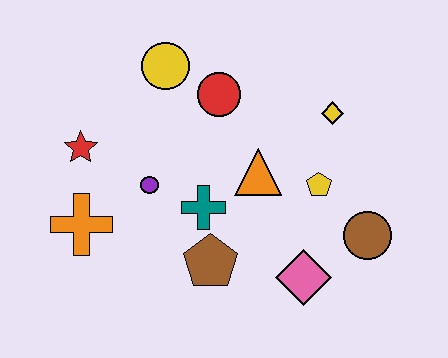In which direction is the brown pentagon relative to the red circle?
The brown pentagon is below the red circle.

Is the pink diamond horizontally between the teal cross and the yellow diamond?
Yes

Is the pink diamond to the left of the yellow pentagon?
Yes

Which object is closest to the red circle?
The yellow circle is closest to the red circle.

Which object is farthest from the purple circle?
The brown circle is farthest from the purple circle.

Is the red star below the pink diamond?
No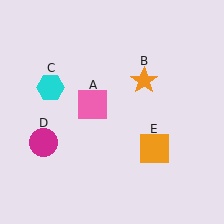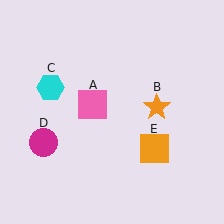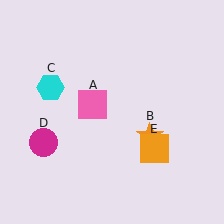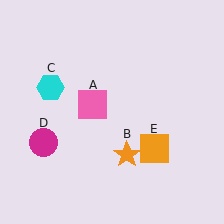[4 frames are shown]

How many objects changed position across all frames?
1 object changed position: orange star (object B).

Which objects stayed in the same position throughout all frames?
Pink square (object A) and cyan hexagon (object C) and magenta circle (object D) and orange square (object E) remained stationary.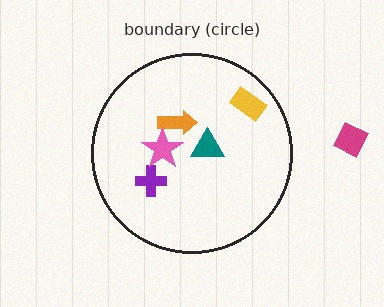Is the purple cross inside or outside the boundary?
Inside.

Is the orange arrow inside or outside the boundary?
Inside.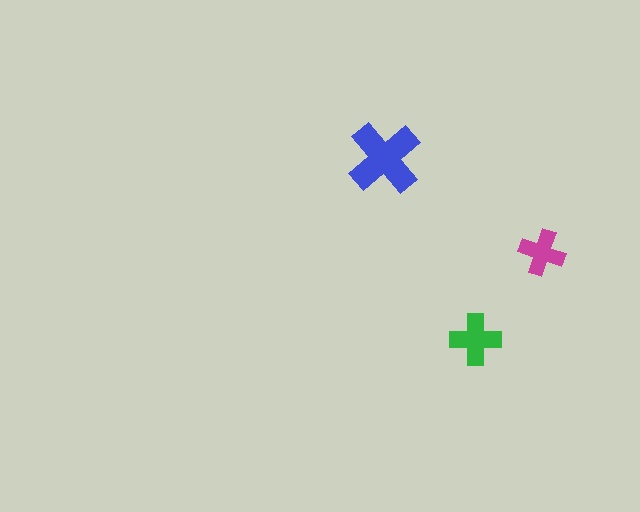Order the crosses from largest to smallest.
the blue one, the green one, the magenta one.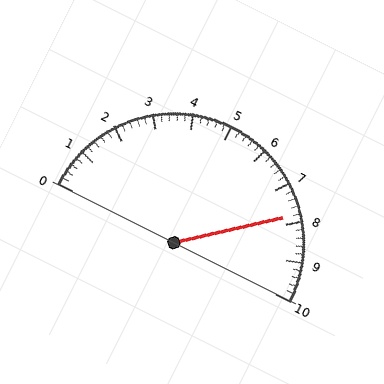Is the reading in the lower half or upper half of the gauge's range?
The reading is in the upper half of the range (0 to 10).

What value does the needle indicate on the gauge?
The needle indicates approximately 7.8.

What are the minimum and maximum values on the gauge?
The gauge ranges from 0 to 10.